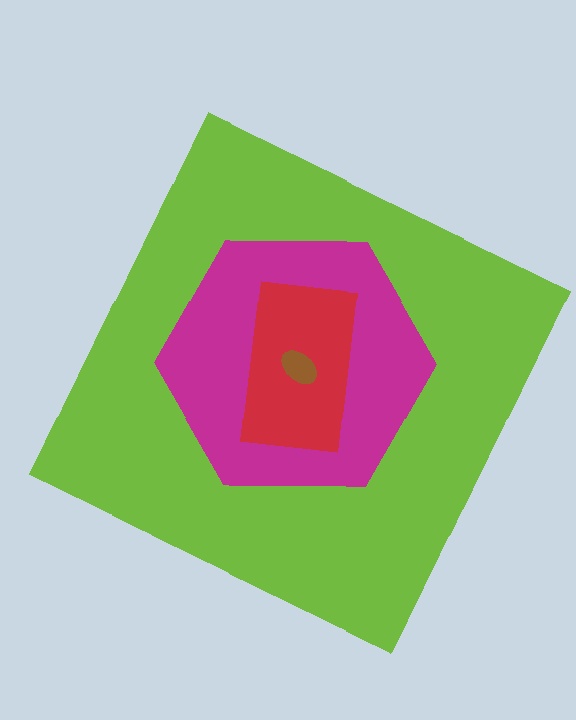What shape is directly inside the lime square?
The magenta hexagon.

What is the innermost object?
The brown ellipse.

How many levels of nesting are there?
4.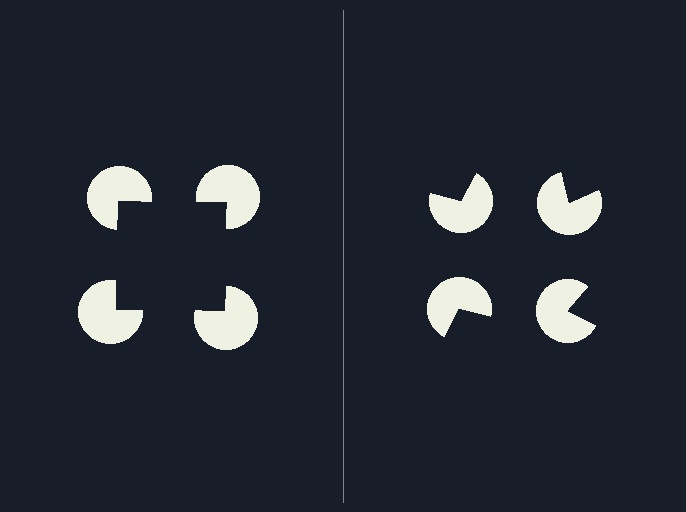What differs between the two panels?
The pac-man discs are positioned identically on both sides; only the wedge orientations differ. On the left they align to a square; on the right they are misaligned.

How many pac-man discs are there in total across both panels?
8 — 4 on each side.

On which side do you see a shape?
An illusory square appears on the left side. On the right side the wedge cuts are rotated, so no coherent shape forms.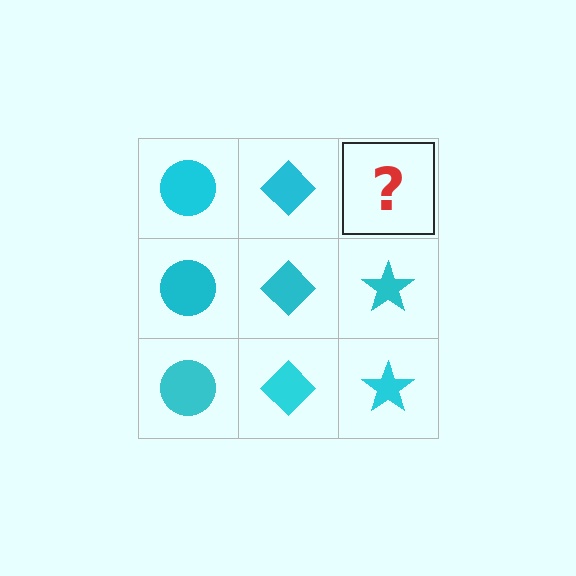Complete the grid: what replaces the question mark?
The question mark should be replaced with a cyan star.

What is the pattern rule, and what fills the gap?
The rule is that each column has a consistent shape. The gap should be filled with a cyan star.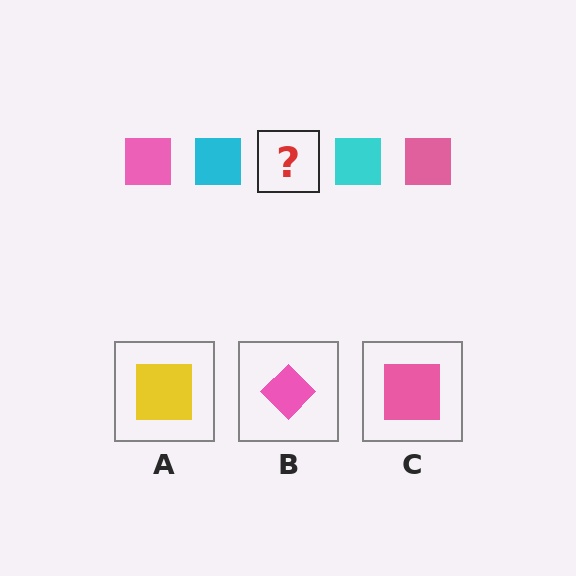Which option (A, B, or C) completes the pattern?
C.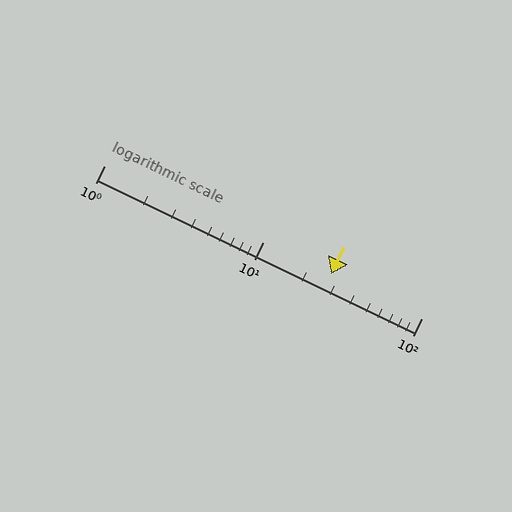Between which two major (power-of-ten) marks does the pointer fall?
The pointer is between 10 and 100.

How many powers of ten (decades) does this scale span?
The scale spans 2 decades, from 1 to 100.